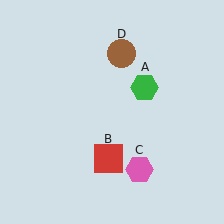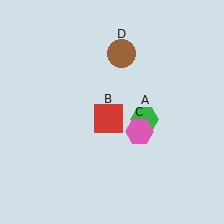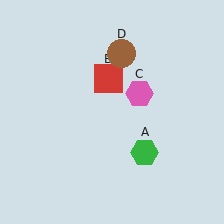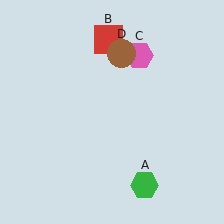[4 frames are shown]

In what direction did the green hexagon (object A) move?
The green hexagon (object A) moved down.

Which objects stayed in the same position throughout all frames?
Brown circle (object D) remained stationary.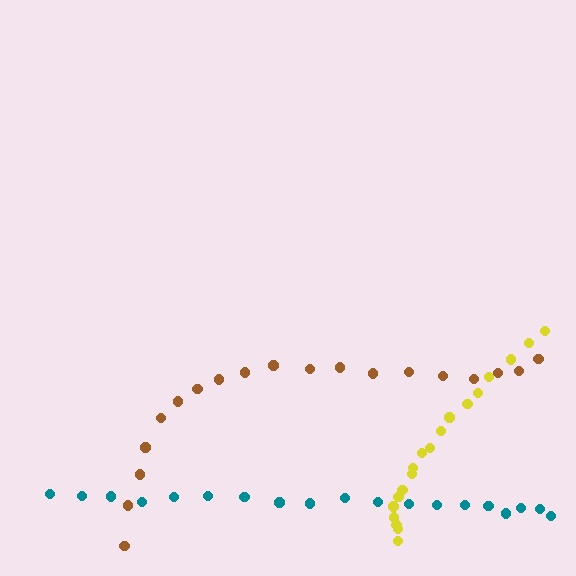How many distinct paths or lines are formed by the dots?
There are 3 distinct paths.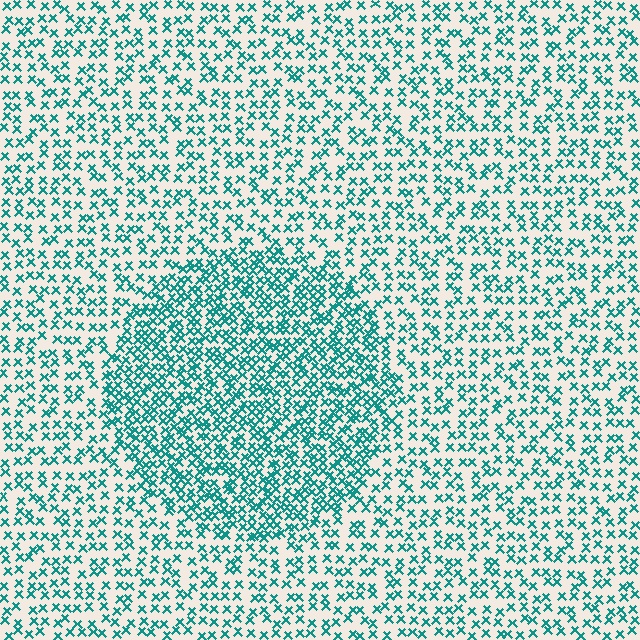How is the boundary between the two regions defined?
The boundary is defined by a change in element density (approximately 1.9x ratio). All elements are the same color, size, and shape.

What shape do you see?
I see a circle.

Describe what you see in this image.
The image contains small teal elements arranged at two different densities. A circle-shaped region is visible where the elements are more densely packed than the surrounding area.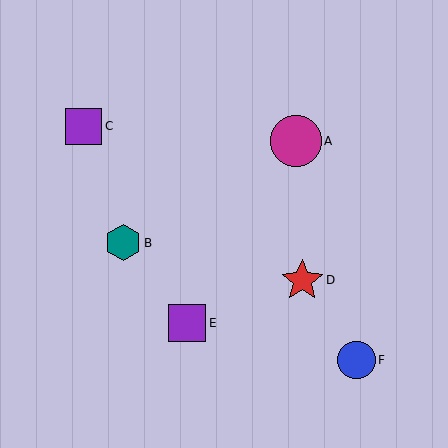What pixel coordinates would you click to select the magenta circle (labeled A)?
Click at (296, 141) to select the magenta circle A.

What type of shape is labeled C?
Shape C is a purple square.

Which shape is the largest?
The magenta circle (labeled A) is the largest.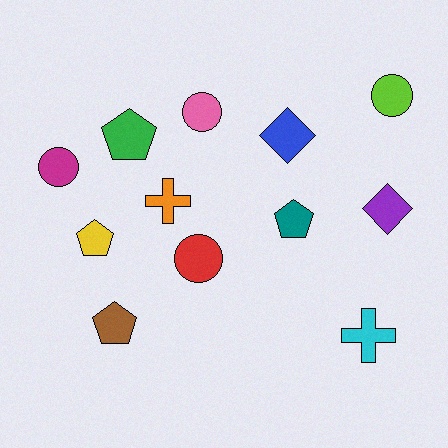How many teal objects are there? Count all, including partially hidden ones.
There is 1 teal object.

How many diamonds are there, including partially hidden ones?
There are 2 diamonds.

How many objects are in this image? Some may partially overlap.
There are 12 objects.